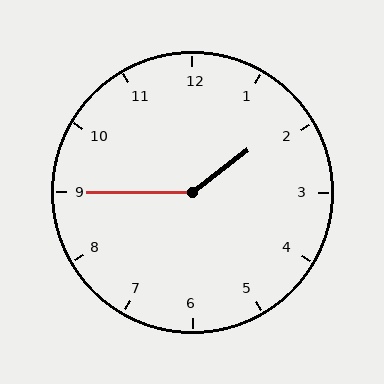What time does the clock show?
1:45.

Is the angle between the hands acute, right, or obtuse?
It is obtuse.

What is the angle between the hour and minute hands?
Approximately 142 degrees.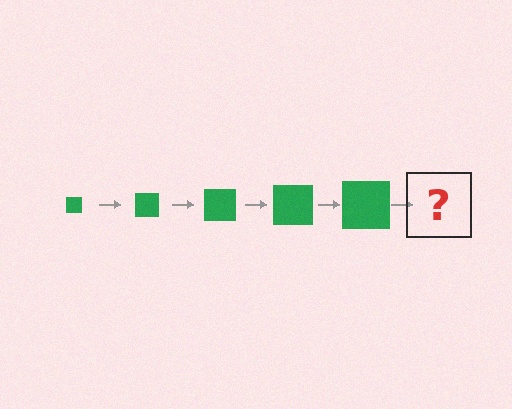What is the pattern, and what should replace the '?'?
The pattern is that the square gets progressively larger each step. The '?' should be a green square, larger than the previous one.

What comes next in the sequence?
The next element should be a green square, larger than the previous one.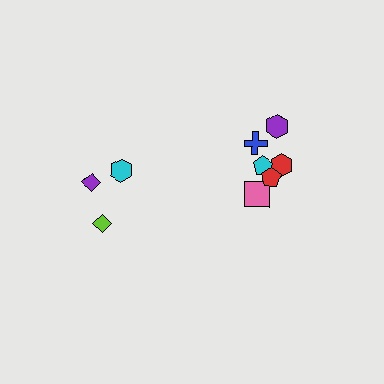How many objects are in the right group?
There are 6 objects.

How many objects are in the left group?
There are 3 objects.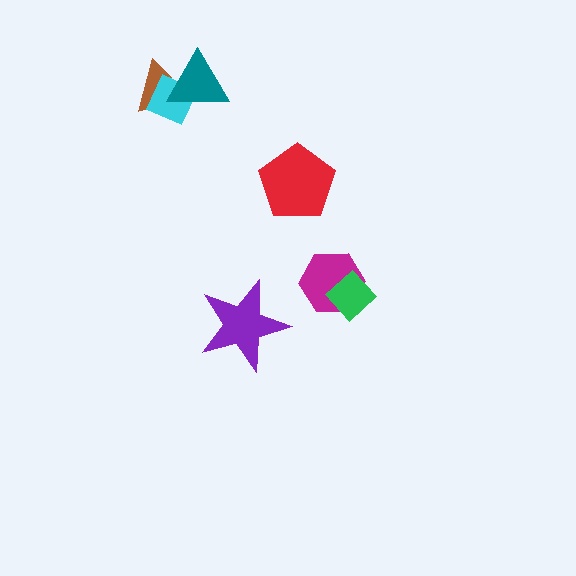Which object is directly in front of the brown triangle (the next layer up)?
The cyan diamond is directly in front of the brown triangle.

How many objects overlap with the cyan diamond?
2 objects overlap with the cyan diamond.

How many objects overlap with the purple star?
0 objects overlap with the purple star.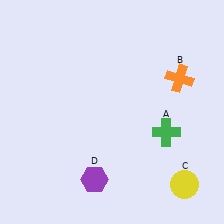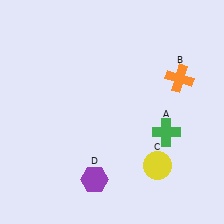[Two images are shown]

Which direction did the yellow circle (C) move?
The yellow circle (C) moved left.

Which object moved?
The yellow circle (C) moved left.